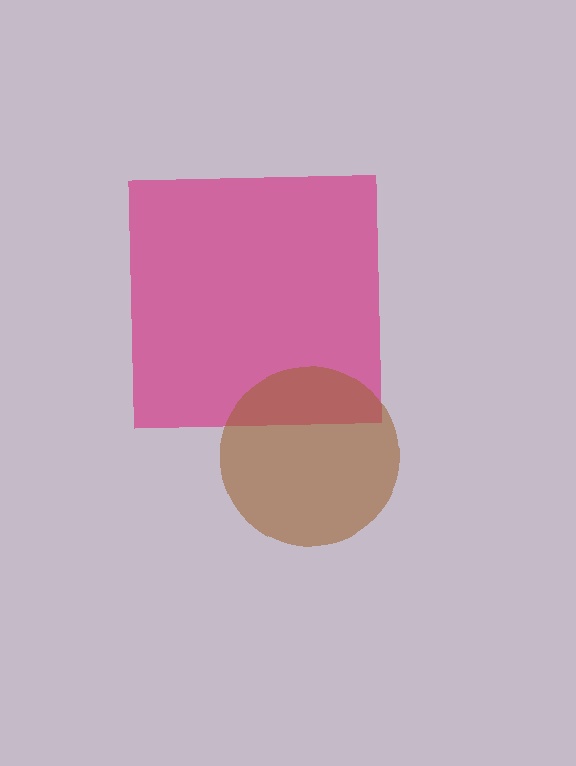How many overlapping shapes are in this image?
There are 2 overlapping shapes in the image.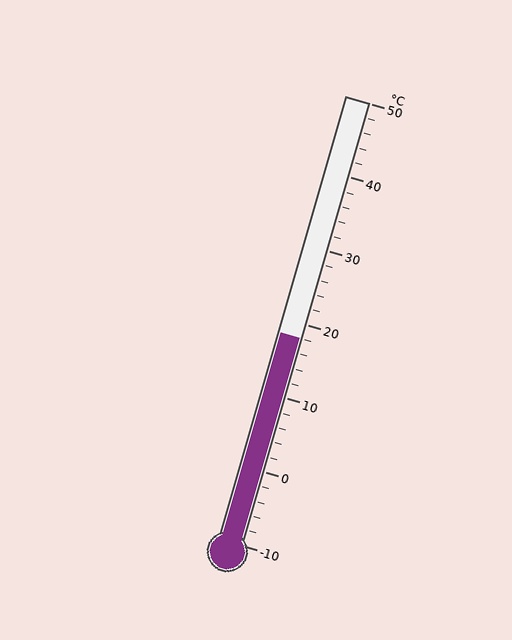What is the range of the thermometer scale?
The thermometer scale ranges from -10°C to 50°C.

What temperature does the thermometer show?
The thermometer shows approximately 18°C.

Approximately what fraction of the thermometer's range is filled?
The thermometer is filled to approximately 45% of its range.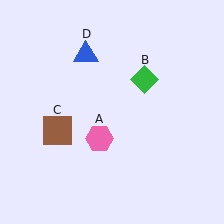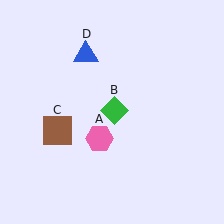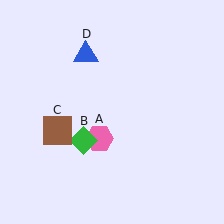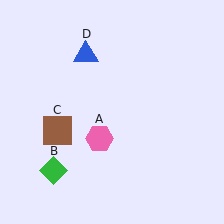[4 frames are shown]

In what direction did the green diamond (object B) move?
The green diamond (object B) moved down and to the left.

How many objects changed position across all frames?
1 object changed position: green diamond (object B).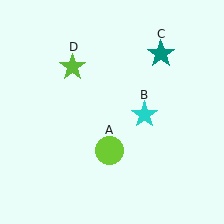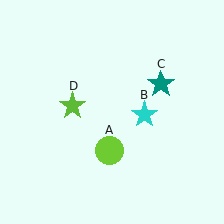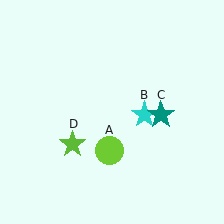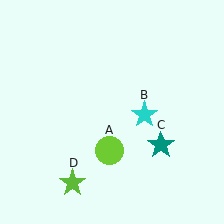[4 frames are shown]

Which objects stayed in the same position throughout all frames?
Lime circle (object A) and cyan star (object B) remained stationary.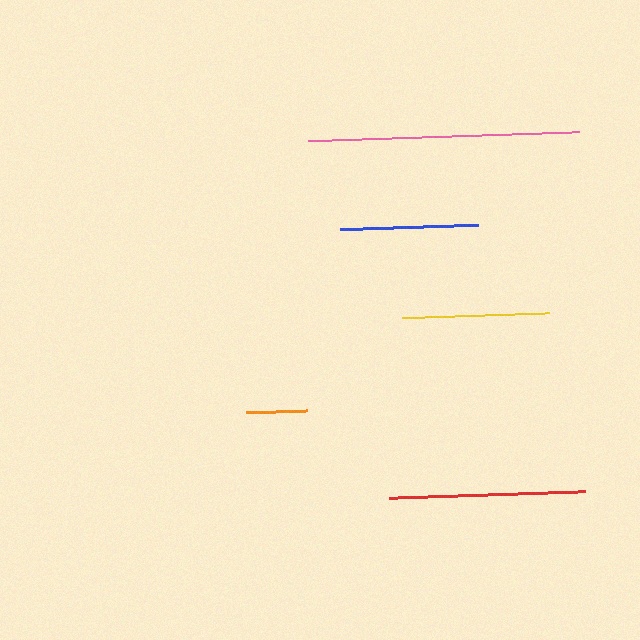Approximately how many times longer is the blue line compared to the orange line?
The blue line is approximately 2.3 times the length of the orange line.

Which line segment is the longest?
The pink line is the longest at approximately 271 pixels.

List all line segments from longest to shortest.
From longest to shortest: pink, red, yellow, blue, orange.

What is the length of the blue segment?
The blue segment is approximately 138 pixels long.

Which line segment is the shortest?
The orange line is the shortest at approximately 61 pixels.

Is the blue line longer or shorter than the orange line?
The blue line is longer than the orange line.